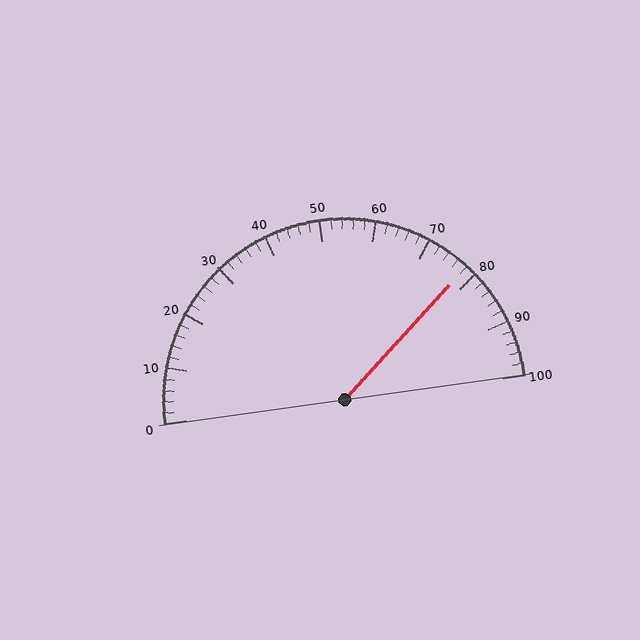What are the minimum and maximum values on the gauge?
The gauge ranges from 0 to 100.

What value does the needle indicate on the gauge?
The needle indicates approximately 78.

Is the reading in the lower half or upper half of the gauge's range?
The reading is in the upper half of the range (0 to 100).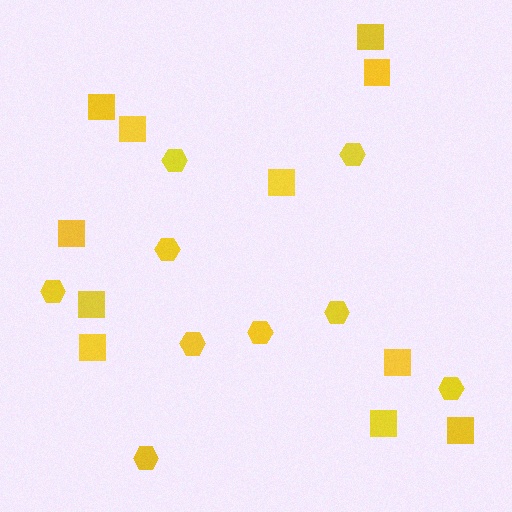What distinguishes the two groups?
There are 2 groups: one group of hexagons (9) and one group of squares (11).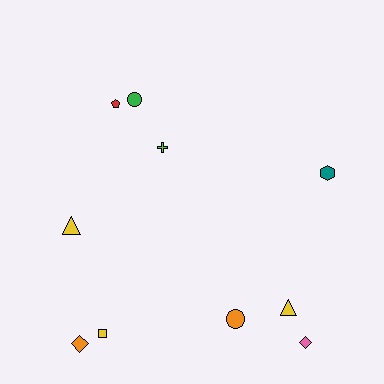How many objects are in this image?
There are 10 objects.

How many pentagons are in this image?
There is 1 pentagon.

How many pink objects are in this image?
There is 1 pink object.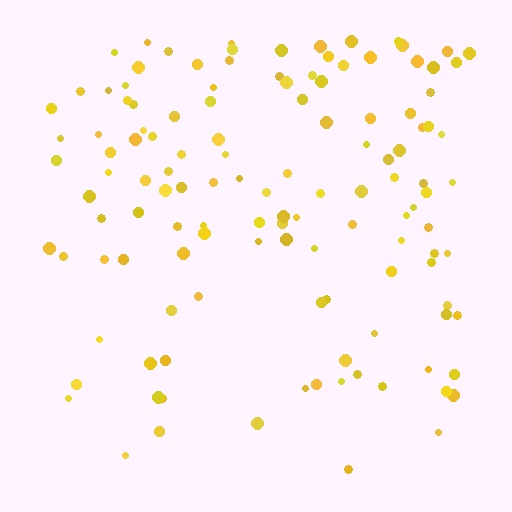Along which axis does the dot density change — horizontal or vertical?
Vertical.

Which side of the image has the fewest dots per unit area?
The bottom.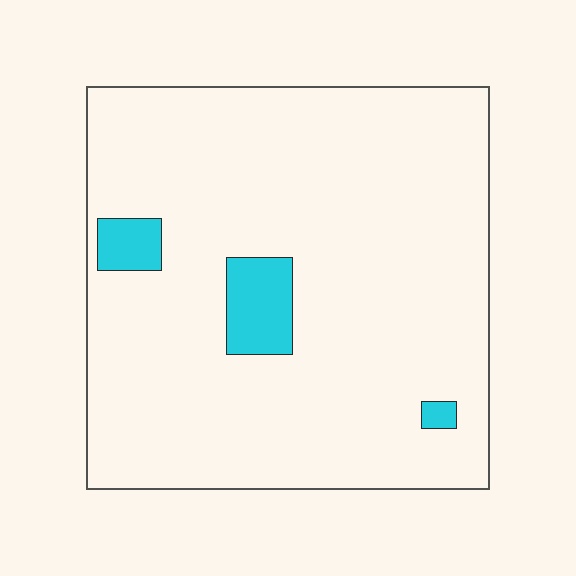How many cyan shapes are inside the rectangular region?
3.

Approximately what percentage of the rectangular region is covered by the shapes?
Approximately 5%.